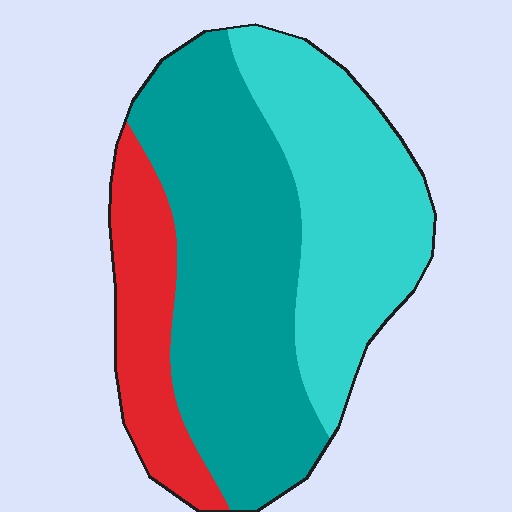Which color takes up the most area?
Teal, at roughly 50%.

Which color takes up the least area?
Red, at roughly 20%.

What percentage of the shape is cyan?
Cyan covers roughly 35% of the shape.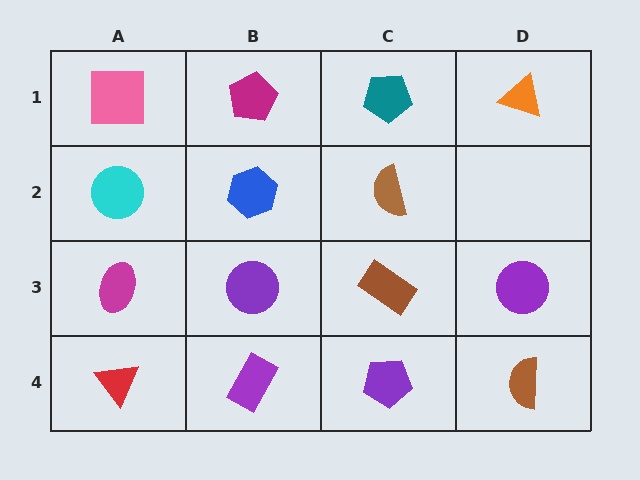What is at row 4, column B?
A purple rectangle.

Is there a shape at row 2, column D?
No, that cell is empty.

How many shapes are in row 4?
4 shapes.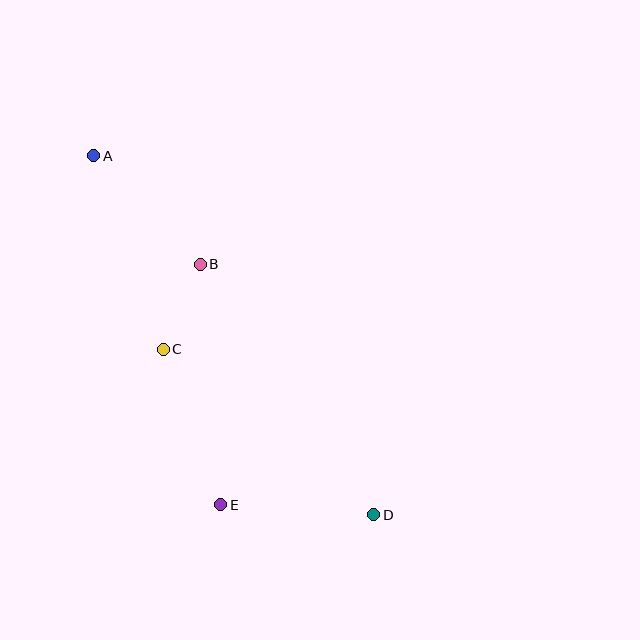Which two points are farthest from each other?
Points A and D are farthest from each other.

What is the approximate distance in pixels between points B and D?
The distance between B and D is approximately 305 pixels.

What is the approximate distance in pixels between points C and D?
The distance between C and D is approximately 267 pixels.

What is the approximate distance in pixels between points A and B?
The distance between A and B is approximately 152 pixels.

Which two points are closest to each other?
Points B and C are closest to each other.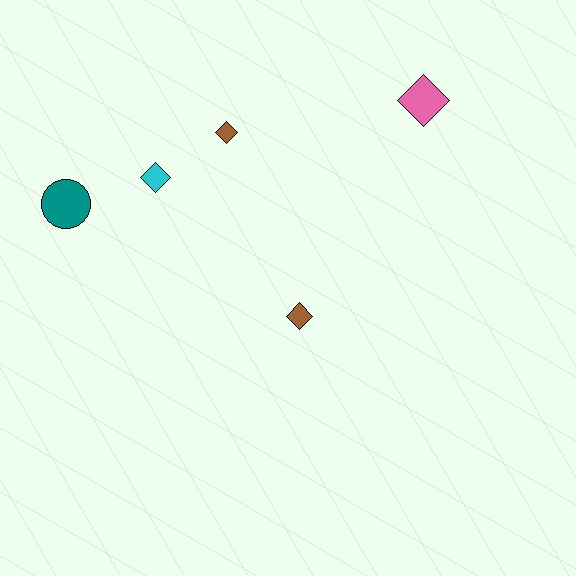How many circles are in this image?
There is 1 circle.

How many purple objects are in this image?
There are no purple objects.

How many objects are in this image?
There are 5 objects.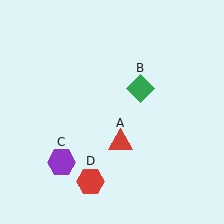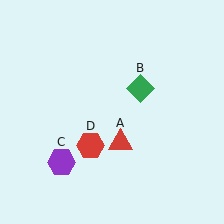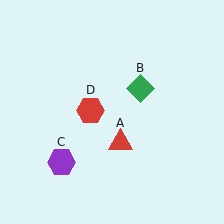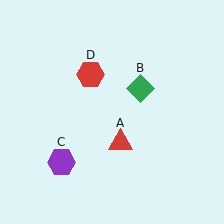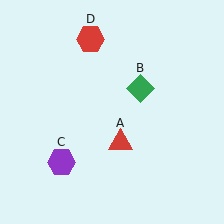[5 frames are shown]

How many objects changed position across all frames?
1 object changed position: red hexagon (object D).